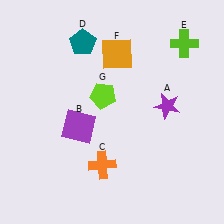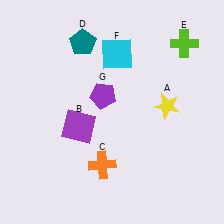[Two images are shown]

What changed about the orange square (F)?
In Image 1, F is orange. In Image 2, it changed to cyan.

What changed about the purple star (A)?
In Image 1, A is purple. In Image 2, it changed to yellow.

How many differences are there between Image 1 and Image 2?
There are 3 differences between the two images.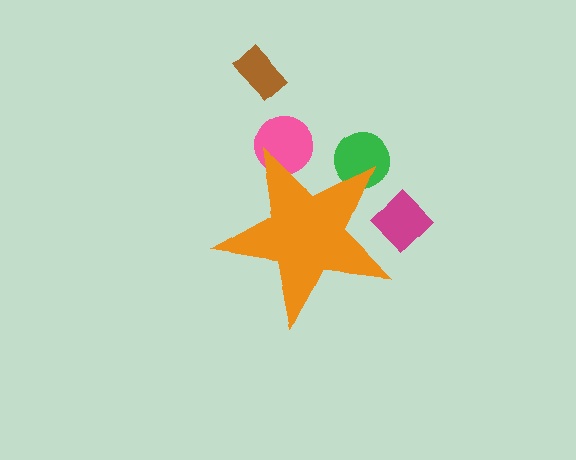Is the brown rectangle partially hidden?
No, the brown rectangle is fully visible.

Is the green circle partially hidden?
Yes, the green circle is partially hidden behind the orange star.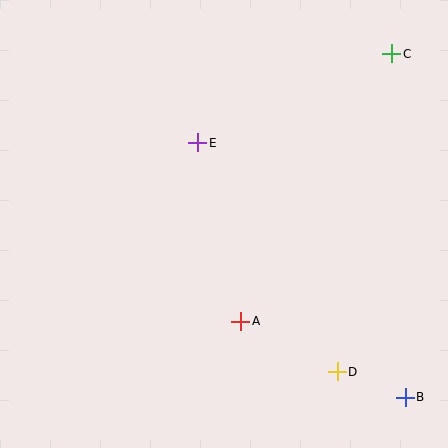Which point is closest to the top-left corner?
Point E is closest to the top-left corner.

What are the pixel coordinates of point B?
Point B is at (405, 397).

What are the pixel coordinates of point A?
Point A is at (241, 321).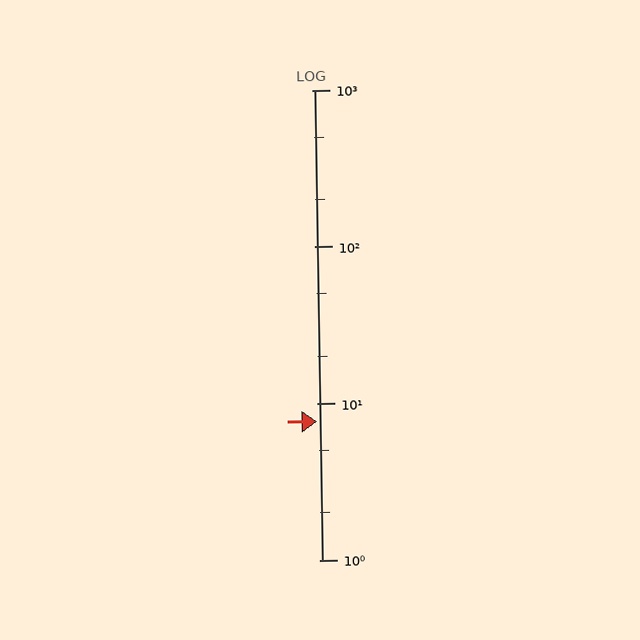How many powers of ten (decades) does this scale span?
The scale spans 3 decades, from 1 to 1000.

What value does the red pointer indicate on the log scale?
The pointer indicates approximately 7.7.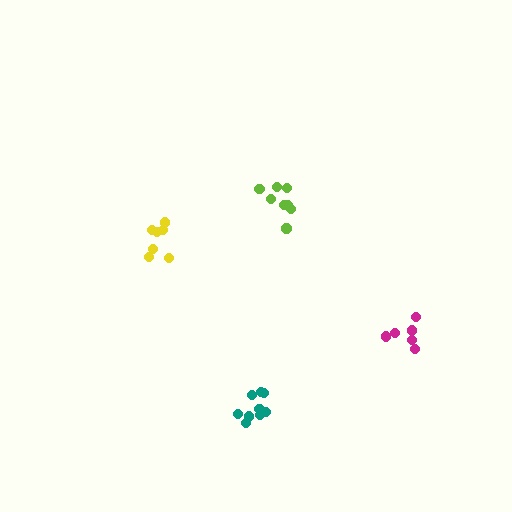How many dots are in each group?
Group 1: 8 dots, Group 2: 6 dots, Group 3: 9 dots, Group 4: 7 dots (30 total).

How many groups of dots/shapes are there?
There are 4 groups.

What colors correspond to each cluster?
The clusters are colored: lime, magenta, teal, yellow.